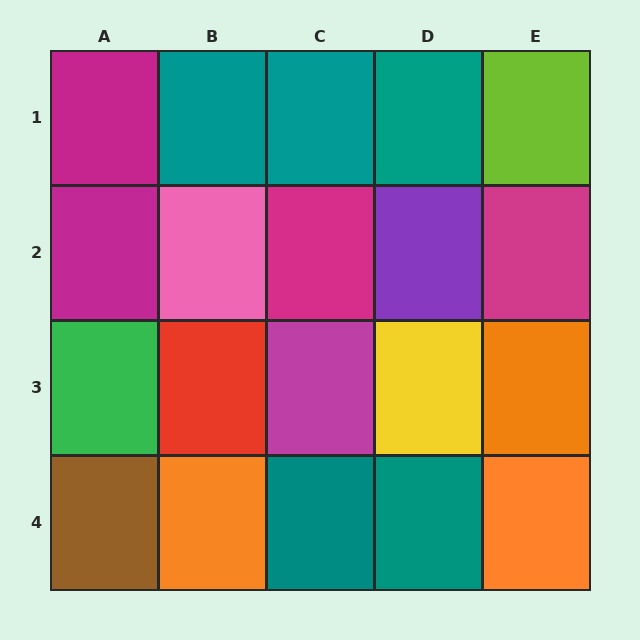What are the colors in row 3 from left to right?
Green, red, magenta, yellow, orange.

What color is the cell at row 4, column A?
Brown.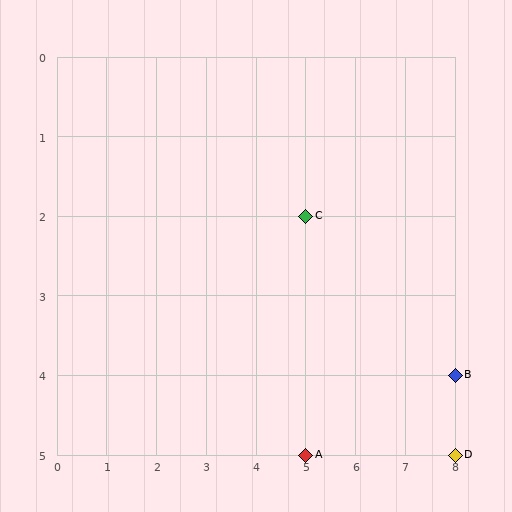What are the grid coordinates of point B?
Point B is at grid coordinates (8, 4).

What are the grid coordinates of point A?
Point A is at grid coordinates (5, 5).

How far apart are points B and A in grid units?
Points B and A are 3 columns and 1 row apart (about 3.2 grid units diagonally).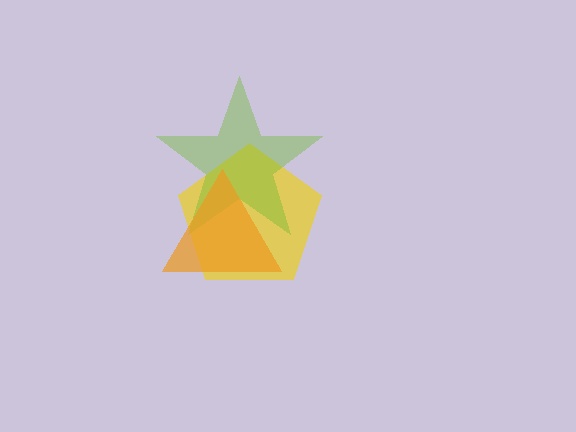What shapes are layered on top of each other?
The layered shapes are: a yellow pentagon, a lime star, an orange triangle.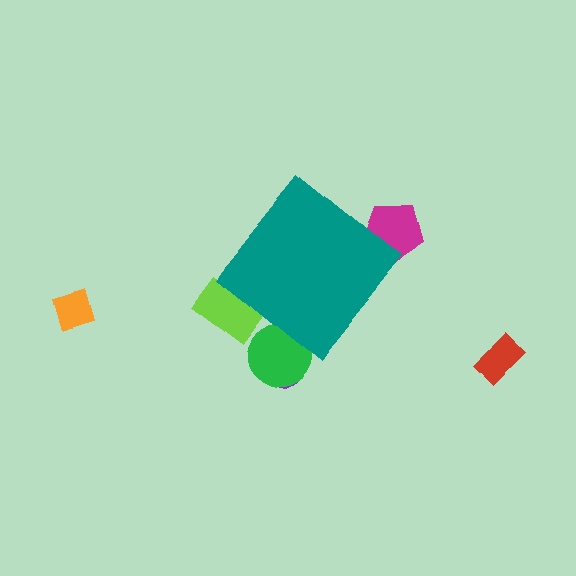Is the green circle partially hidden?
Yes, the green circle is partially hidden behind the teal diamond.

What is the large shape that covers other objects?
A teal diamond.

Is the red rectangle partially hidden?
No, the red rectangle is fully visible.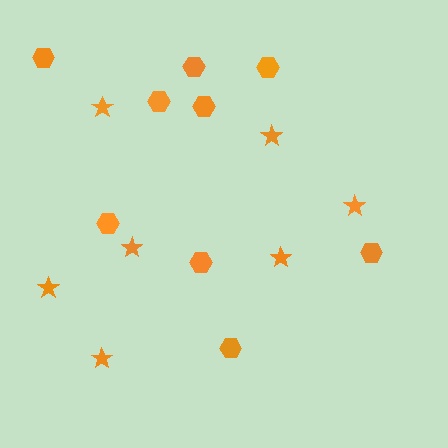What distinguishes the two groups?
There are 2 groups: one group of stars (7) and one group of hexagons (9).